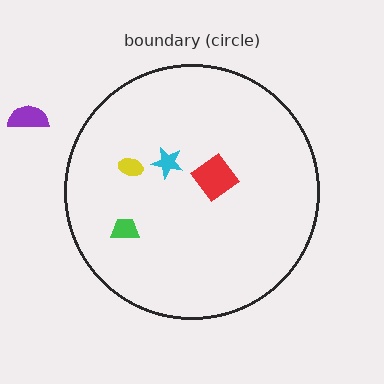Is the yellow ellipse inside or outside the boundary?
Inside.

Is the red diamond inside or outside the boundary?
Inside.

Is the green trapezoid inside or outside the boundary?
Inside.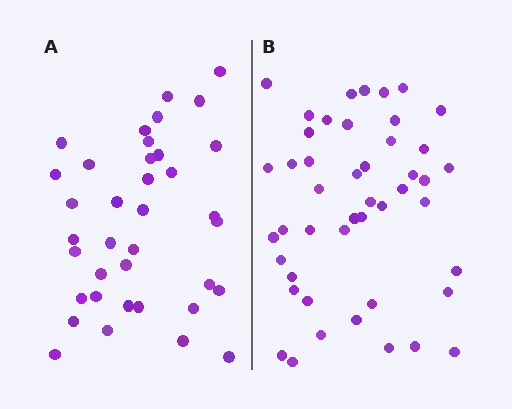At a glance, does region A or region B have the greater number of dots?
Region B (the right region) has more dots.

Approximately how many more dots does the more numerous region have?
Region B has roughly 8 or so more dots than region A.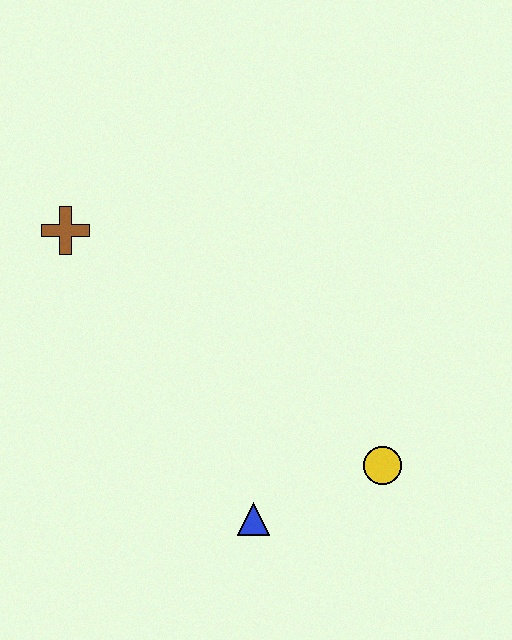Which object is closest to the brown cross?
The blue triangle is closest to the brown cross.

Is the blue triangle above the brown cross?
No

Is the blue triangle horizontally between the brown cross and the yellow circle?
Yes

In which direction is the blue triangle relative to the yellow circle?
The blue triangle is to the left of the yellow circle.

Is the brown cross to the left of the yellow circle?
Yes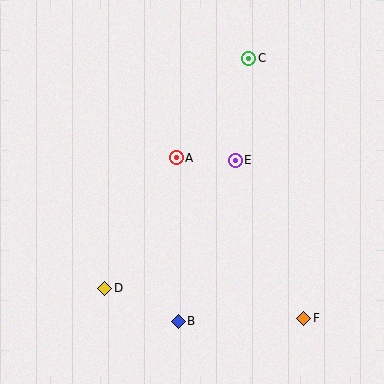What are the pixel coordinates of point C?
Point C is at (249, 58).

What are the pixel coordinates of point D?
Point D is at (105, 288).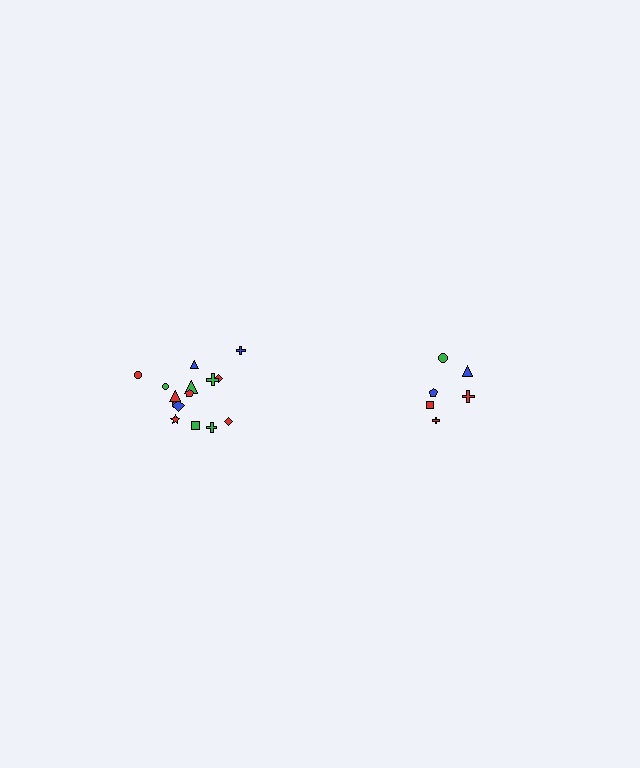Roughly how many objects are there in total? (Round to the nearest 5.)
Roughly 20 objects in total.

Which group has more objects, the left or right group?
The left group.